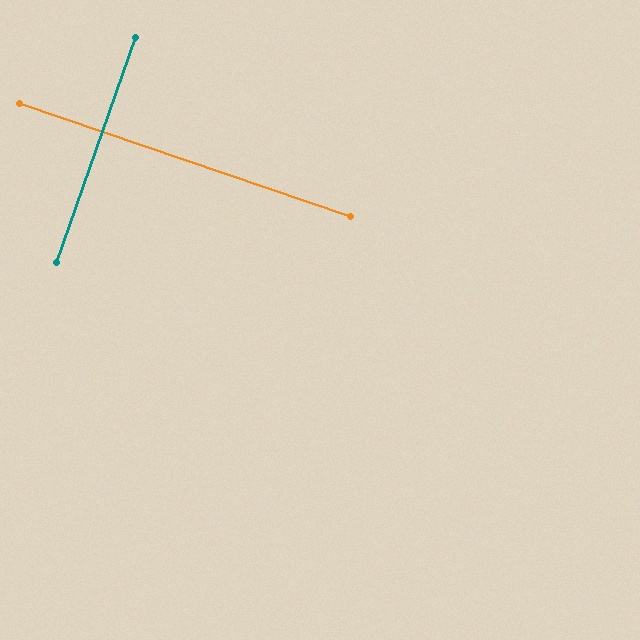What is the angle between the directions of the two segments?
Approximately 89 degrees.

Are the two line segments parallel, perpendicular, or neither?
Perpendicular — they meet at approximately 89°.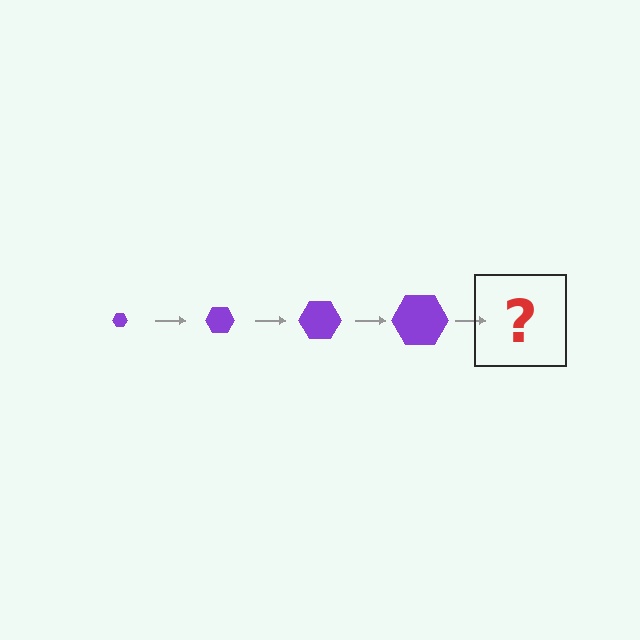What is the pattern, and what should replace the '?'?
The pattern is that the hexagon gets progressively larger each step. The '?' should be a purple hexagon, larger than the previous one.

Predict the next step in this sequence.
The next step is a purple hexagon, larger than the previous one.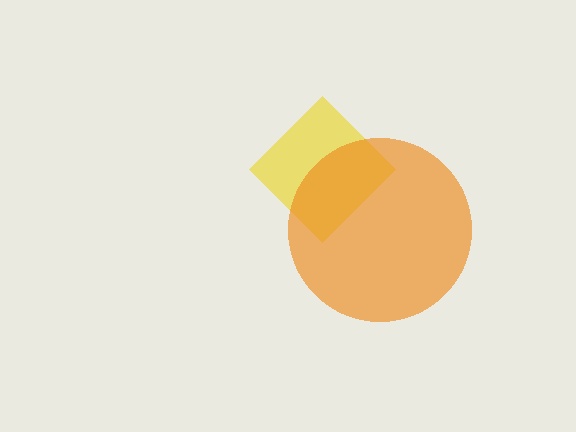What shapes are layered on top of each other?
The layered shapes are: a yellow diamond, an orange circle.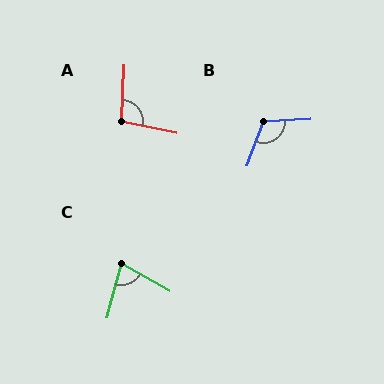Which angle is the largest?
B, at approximately 113 degrees.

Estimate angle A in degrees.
Approximately 99 degrees.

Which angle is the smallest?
C, at approximately 76 degrees.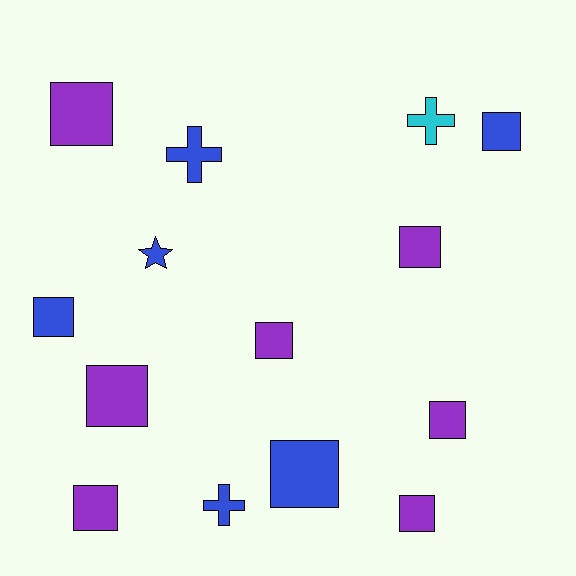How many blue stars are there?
There is 1 blue star.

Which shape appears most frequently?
Square, with 10 objects.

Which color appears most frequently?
Purple, with 7 objects.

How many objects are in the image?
There are 14 objects.